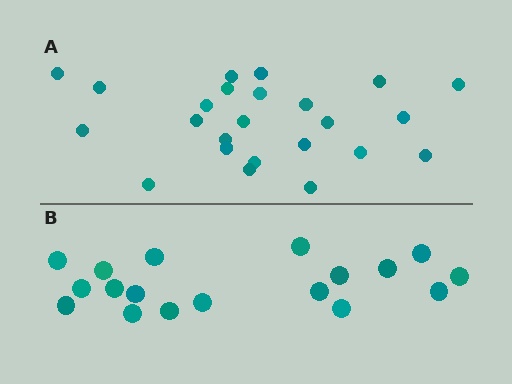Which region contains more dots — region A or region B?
Region A (the top region) has more dots.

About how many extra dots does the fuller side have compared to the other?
Region A has about 6 more dots than region B.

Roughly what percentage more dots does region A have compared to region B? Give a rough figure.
About 35% more.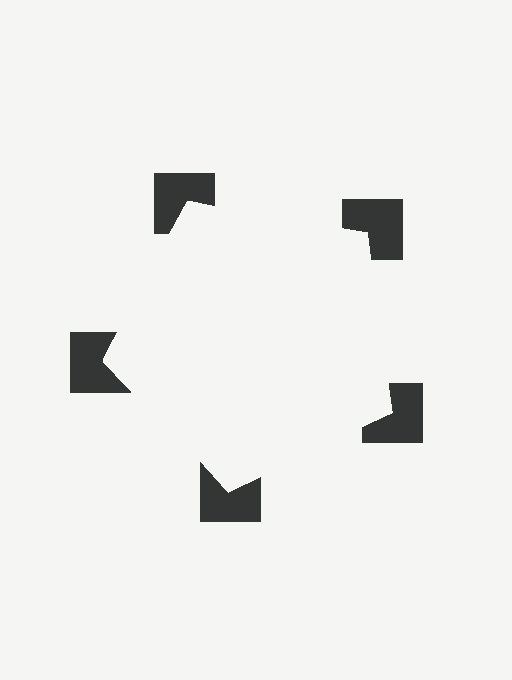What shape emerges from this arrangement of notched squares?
An illusory pentagon — its edges are inferred from the aligned wedge cuts in the notched squares, not physically drawn.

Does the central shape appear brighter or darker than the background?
It typically appears slightly brighter than the background, even though no actual brightness change is drawn.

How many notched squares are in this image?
There are 5 — one at each vertex of the illusory pentagon.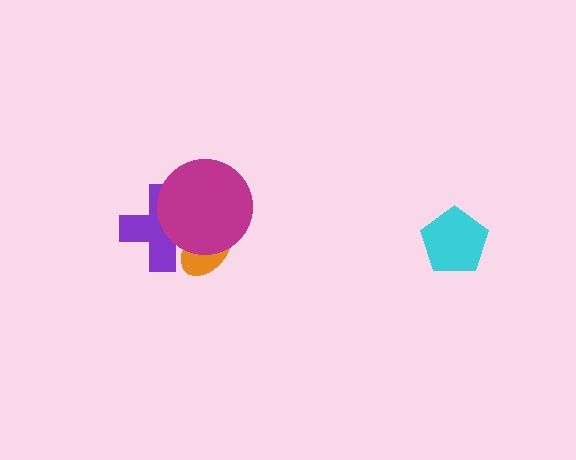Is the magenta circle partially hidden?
No, no other shape covers it.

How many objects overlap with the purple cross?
2 objects overlap with the purple cross.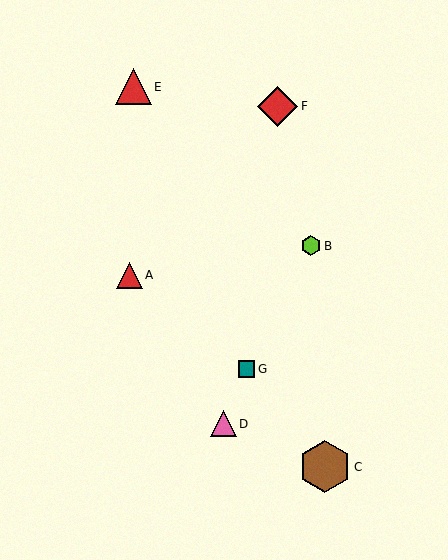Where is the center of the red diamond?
The center of the red diamond is at (278, 106).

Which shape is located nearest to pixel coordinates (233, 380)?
The teal square (labeled G) at (247, 369) is nearest to that location.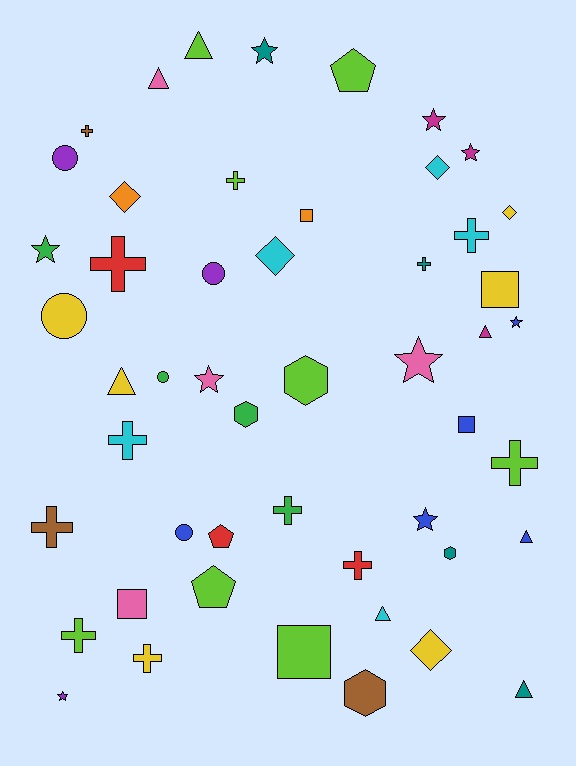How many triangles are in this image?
There are 7 triangles.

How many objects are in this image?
There are 50 objects.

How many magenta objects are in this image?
There are 3 magenta objects.